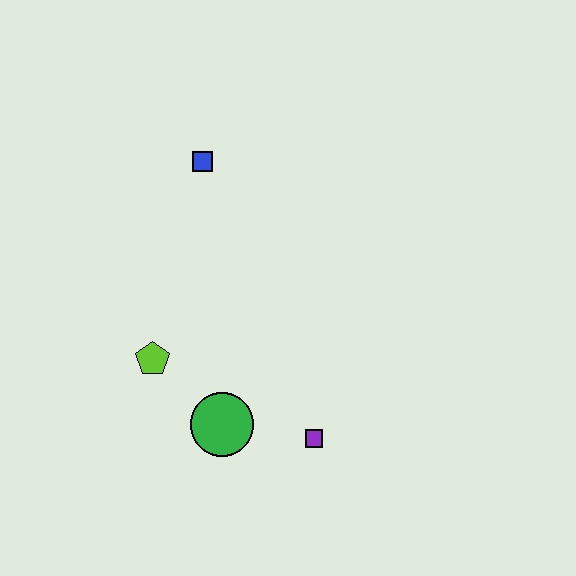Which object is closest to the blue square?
The lime pentagon is closest to the blue square.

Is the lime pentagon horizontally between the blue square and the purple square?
No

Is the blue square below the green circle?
No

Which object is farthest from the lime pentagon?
The blue square is farthest from the lime pentagon.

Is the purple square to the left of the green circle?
No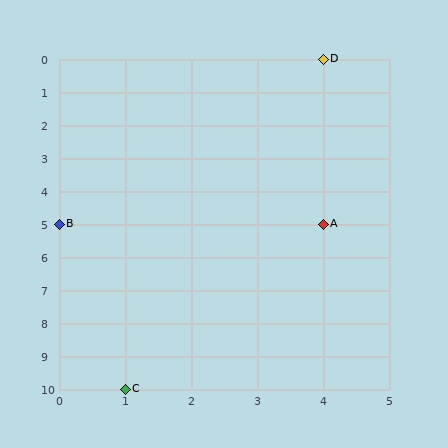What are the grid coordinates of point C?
Point C is at grid coordinates (1, 10).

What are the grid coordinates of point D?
Point D is at grid coordinates (4, 0).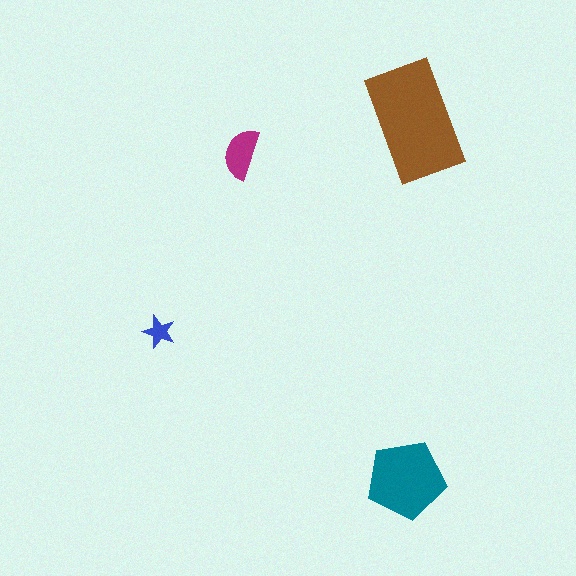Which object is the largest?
The brown rectangle.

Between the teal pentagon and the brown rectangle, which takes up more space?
The brown rectangle.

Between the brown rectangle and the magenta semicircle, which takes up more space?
The brown rectangle.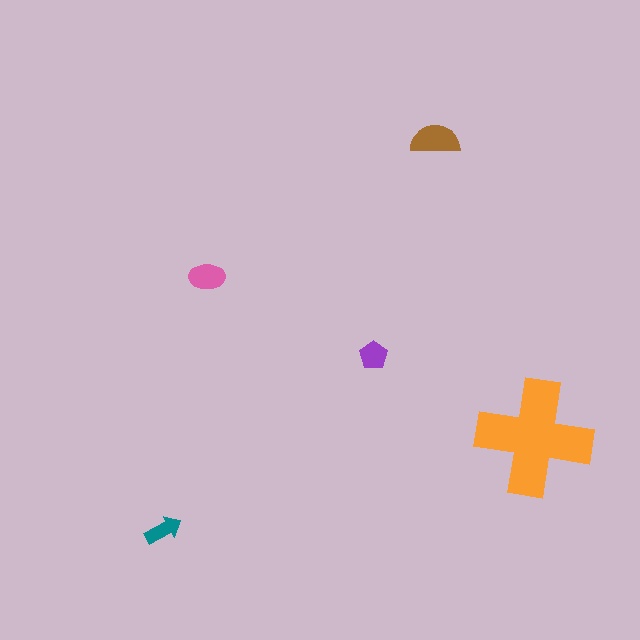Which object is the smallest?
The teal arrow.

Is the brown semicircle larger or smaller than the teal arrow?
Larger.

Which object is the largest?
The orange cross.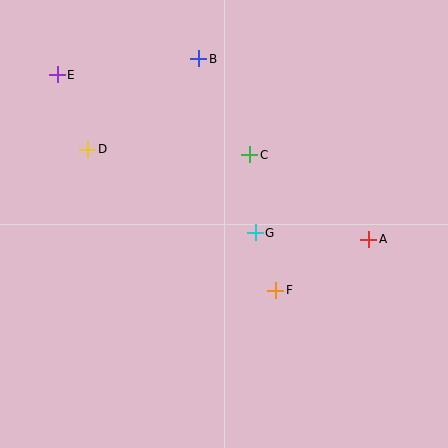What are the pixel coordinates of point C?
Point C is at (250, 155).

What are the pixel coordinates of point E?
Point E is at (57, 75).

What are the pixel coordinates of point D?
Point D is at (88, 149).